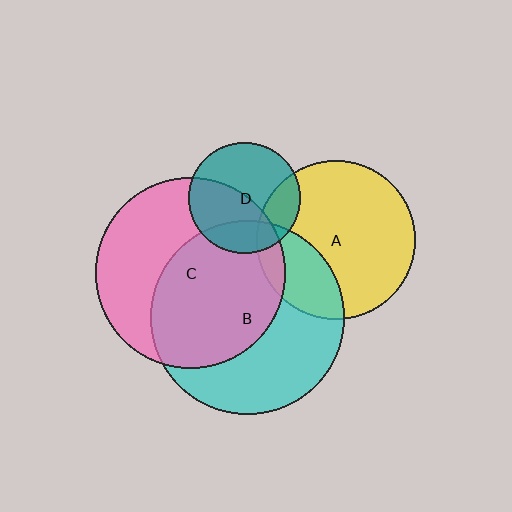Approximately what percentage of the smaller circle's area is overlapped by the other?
Approximately 20%.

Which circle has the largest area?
Circle B (cyan).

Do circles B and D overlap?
Yes.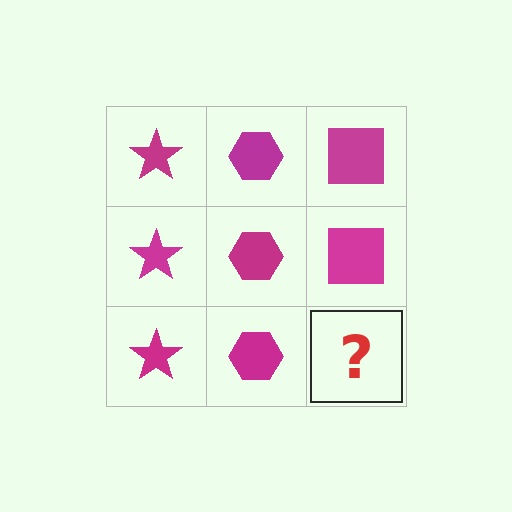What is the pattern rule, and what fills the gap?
The rule is that each column has a consistent shape. The gap should be filled with a magenta square.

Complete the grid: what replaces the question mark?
The question mark should be replaced with a magenta square.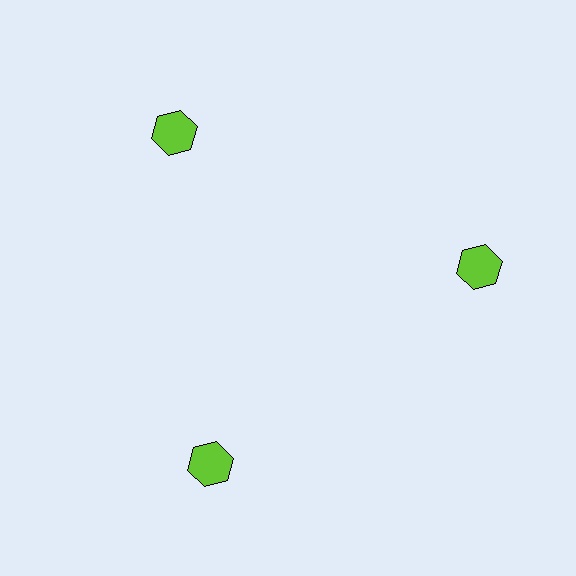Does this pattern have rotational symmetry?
Yes, this pattern has 3-fold rotational symmetry. It looks the same after rotating 120 degrees around the center.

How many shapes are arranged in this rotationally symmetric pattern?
There are 3 shapes, arranged in 3 groups of 1.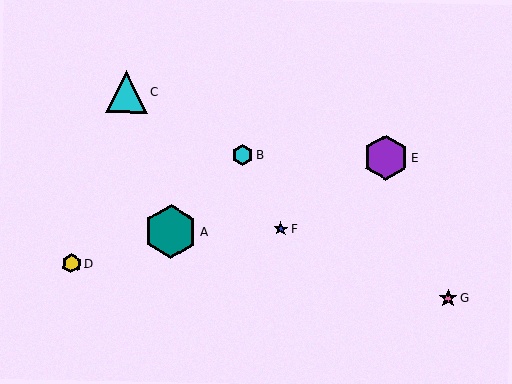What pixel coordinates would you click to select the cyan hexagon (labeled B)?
Click at (242, 155) to select the cyan hexagon B.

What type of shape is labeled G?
Shape G is a pink star.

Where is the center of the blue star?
The center of the blue star is at (281, 229).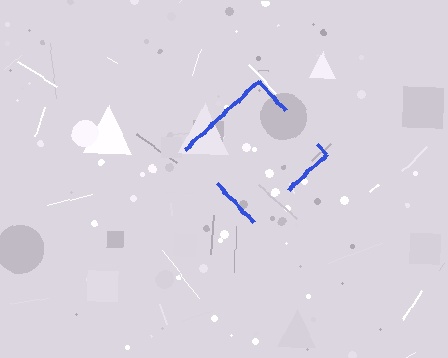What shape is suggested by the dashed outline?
The dashed outline suggests a diamond.